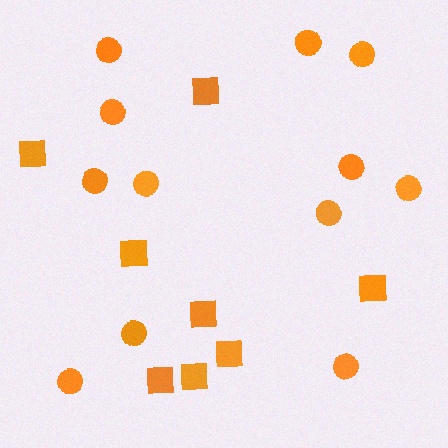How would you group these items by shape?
There are 2 groups: one group of circles (12) and one group of squares (8).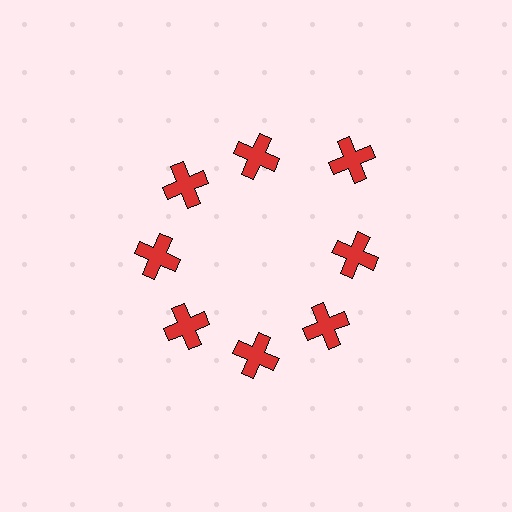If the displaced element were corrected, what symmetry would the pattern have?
It would have 8-fold rotational symmetry — the pattern would map onto itself every 45 degrees.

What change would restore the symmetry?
The symmetry would be restored by moving it inward, back onto the ring so that all 8 crosses sit at equal angles and equal distance from the center.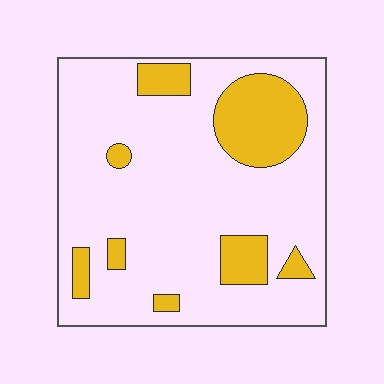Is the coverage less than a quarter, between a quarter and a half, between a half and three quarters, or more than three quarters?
Less than a quarter.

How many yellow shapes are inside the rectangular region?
8.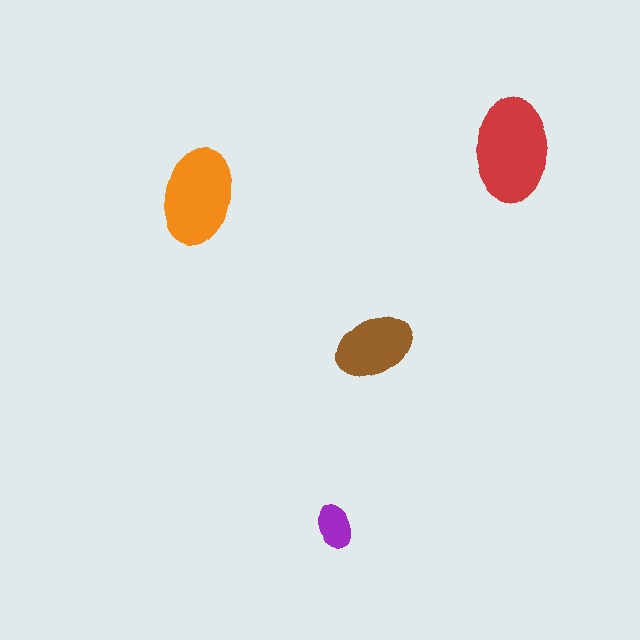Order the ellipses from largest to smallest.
the red one, the orange one, the brown one, the purple one.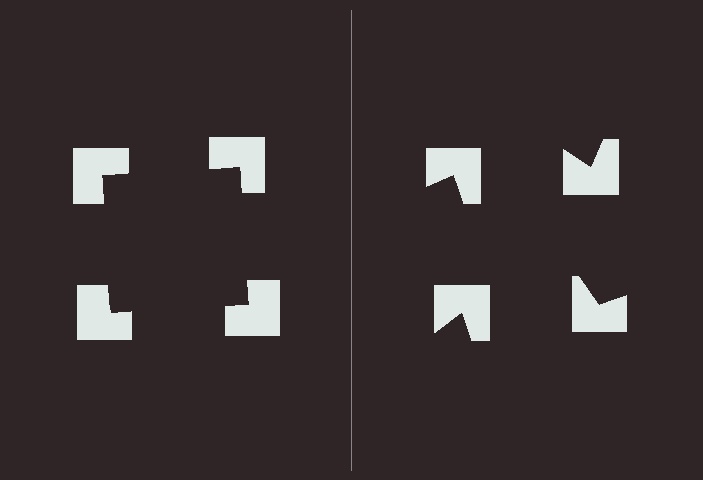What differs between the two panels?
The notched squares are positioned identically on both sides; only the wedge orientations differ. On the left they align to a square; on the right they are misaligned.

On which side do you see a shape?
An illusory square appears on the left side. On the right side the wedge cuts are rotated, so no coherent shape forms.